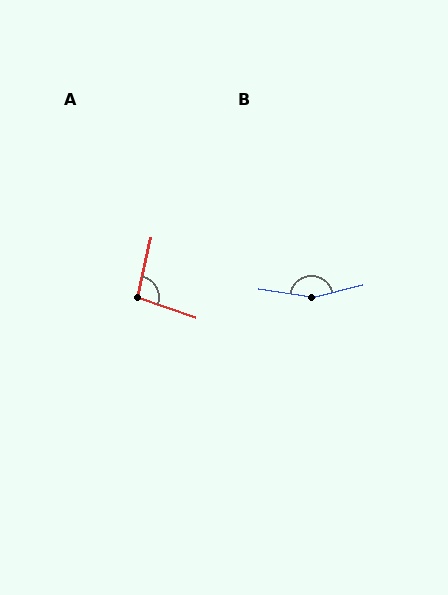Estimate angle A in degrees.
Approximately 96 degrees.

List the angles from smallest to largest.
A (96°), B (157°).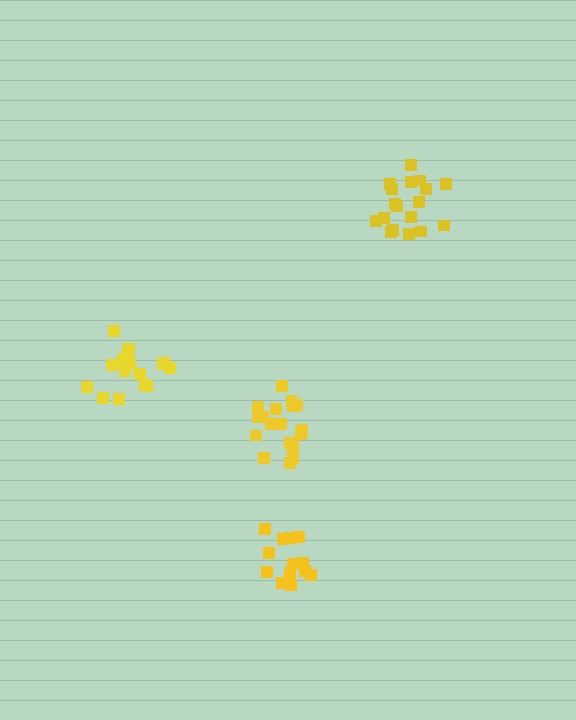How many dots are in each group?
Group 1: 14 dots, Group 2: 19 dots, Group 3: 18 dots, Group 4: 17 dots (68 total).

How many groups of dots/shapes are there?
There are 4 groups.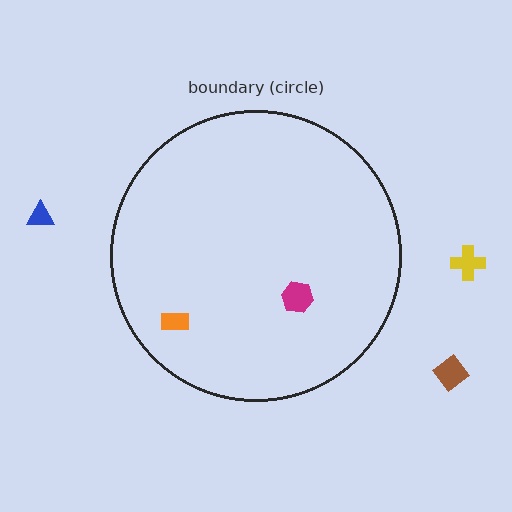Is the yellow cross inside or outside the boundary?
Outside.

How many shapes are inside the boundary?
2 inside, 3 outside.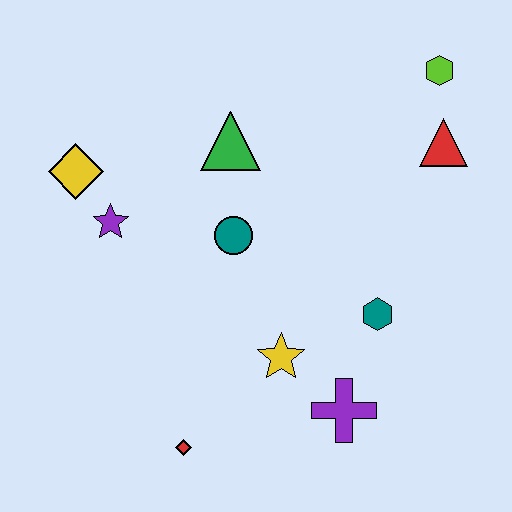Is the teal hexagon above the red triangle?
No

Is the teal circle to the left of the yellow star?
Yes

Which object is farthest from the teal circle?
The lime hexagon is farthest from the teal circle.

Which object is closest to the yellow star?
The purple cross is closest to the yellow star.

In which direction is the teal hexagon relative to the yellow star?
The teal hexagon is to the right of the yellow star.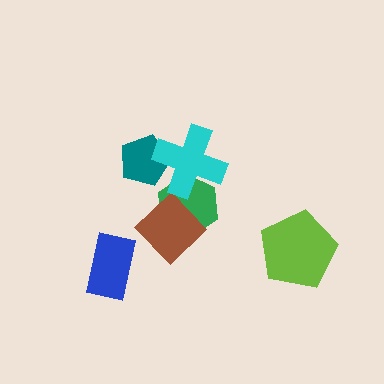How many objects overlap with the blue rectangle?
0 objects overlap with the blue rectangle.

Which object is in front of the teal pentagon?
The cyan cross is in front of the teal pentagon.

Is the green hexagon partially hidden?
Yes, it is partially covered by another shape.